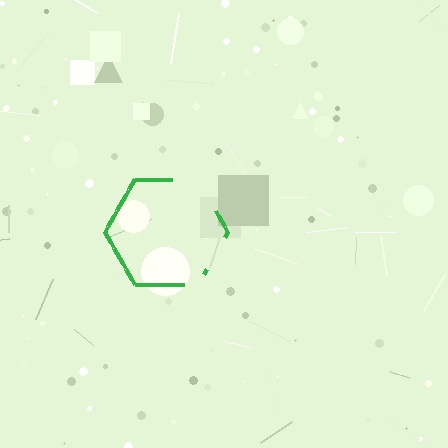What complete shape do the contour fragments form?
The contour fragments form a hexagon.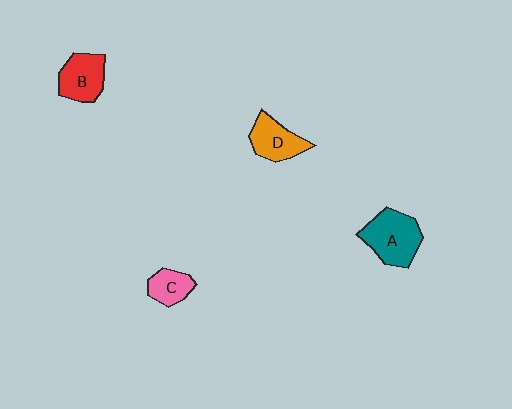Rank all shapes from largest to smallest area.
From largest to smallest: A (teal), B (red), D (orange), C (pink).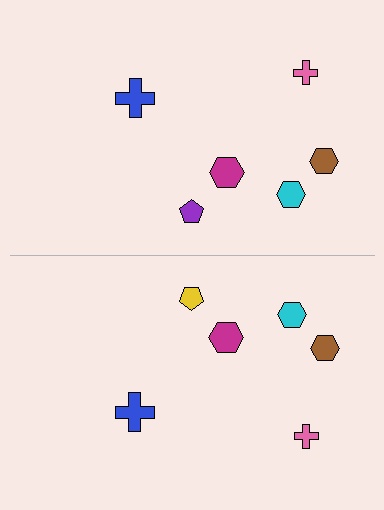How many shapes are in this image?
There are 12 shapes in this image.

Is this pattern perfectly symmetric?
No, the pattern is not perfectly symmetric. The yellow pentagon on the bottom side breaks the symmetry — its mirror counterpart is purple.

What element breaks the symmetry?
The yellow pentagon on the bottom side breaks the symmetry — its mirror counterpart is purple.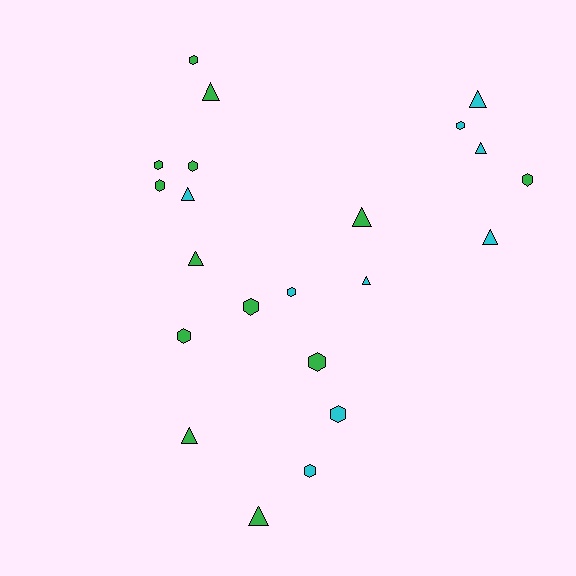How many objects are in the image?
There are 22 objects.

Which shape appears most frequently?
Hexagon, with 12 objects.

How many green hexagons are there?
There are 8 green hexagons.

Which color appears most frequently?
Green, with 13 objects.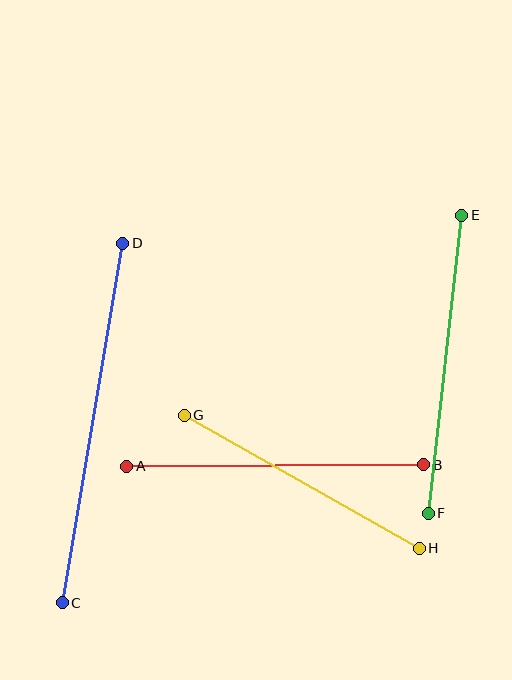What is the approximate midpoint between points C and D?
The midpoint is at approximately (92, 423) pixels.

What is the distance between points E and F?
The distance is approximately 300 pixels.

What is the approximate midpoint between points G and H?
The midpoint is at approximately (302, 482) pixels.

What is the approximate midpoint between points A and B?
The midpoint is at approximately (275, 466) pixels.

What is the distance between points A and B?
The distance is approximately 297 pixels.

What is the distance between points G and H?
The distance is approximately 270 pixels.